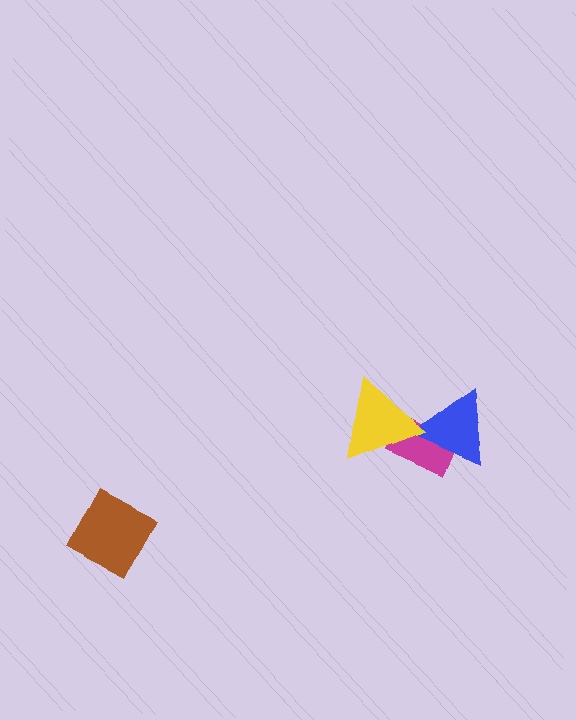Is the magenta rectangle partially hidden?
Yes, it is partially covered by another shape.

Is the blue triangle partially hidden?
Yes, it is partially covered by another shape.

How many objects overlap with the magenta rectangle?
2 objects overlap with the magenta rectangle.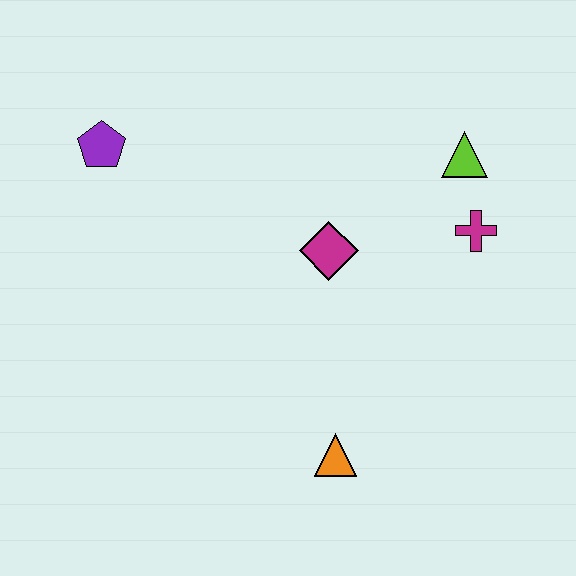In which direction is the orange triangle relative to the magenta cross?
The orange triangle is below the magenta cross.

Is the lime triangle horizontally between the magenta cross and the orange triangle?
Yes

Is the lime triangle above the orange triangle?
Yes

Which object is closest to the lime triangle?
The magenta cross is closest to the lime triangle.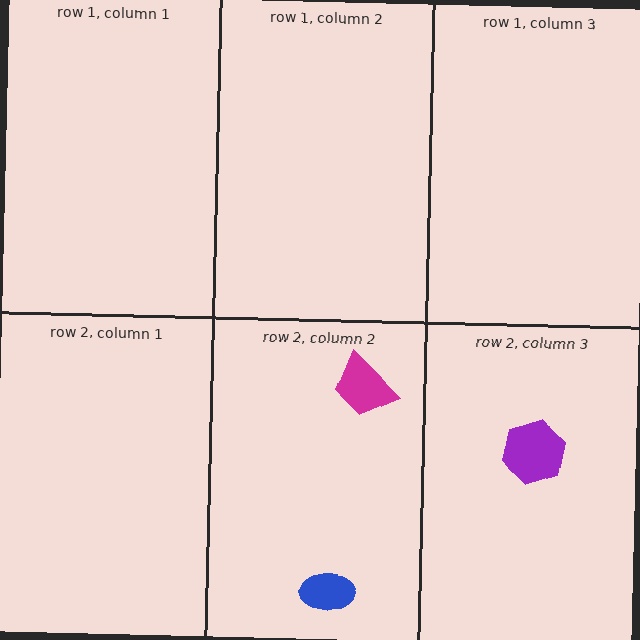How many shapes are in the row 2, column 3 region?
1.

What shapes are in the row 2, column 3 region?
The purple hexagon.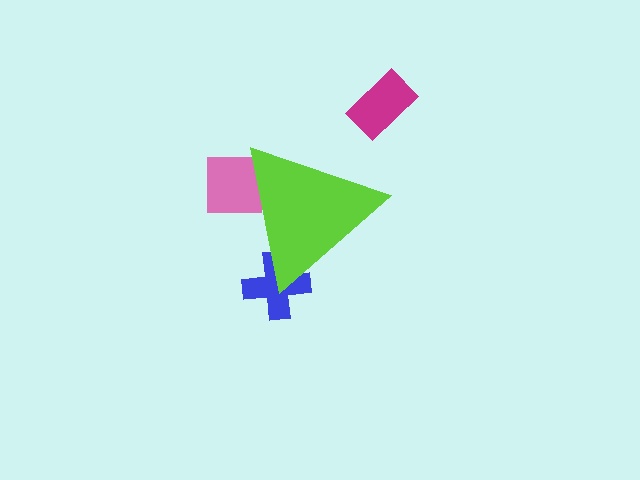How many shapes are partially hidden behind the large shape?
2 shapes are partially hidden.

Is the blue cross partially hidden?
Yes, the blue cross is partially hidden behind the lime triangle.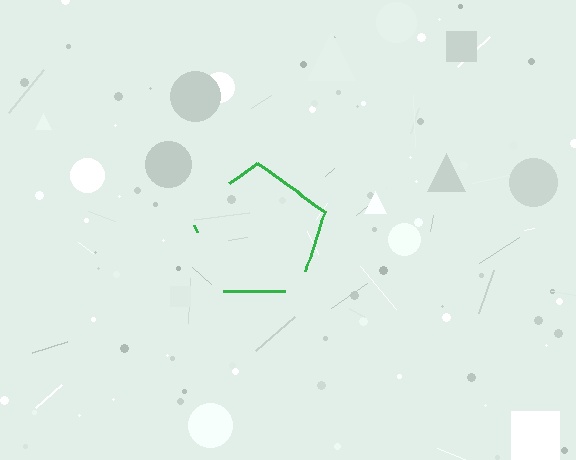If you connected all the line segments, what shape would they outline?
They would outline a pentagon.